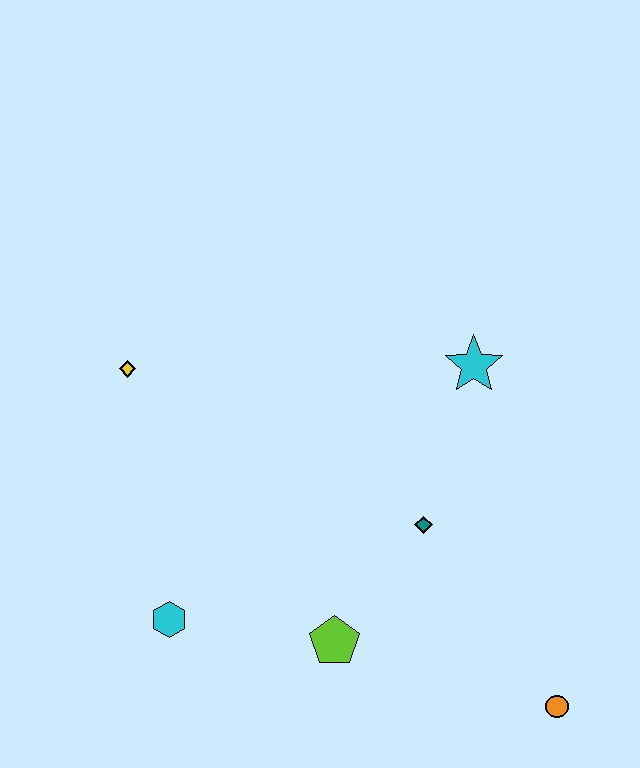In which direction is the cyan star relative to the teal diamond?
The cyan star is above the teal diamond.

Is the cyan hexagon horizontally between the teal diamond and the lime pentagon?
No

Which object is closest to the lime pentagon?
The teal diamond is closest to the lime pentagon.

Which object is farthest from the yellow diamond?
The orange circle is farthest from the yellow diamond.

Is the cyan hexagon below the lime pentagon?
No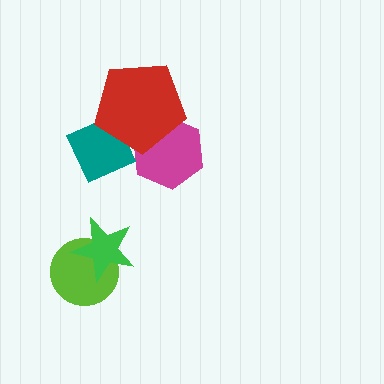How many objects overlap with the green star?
1 object overlaps with the green star.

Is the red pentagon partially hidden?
No, no other shape covers it.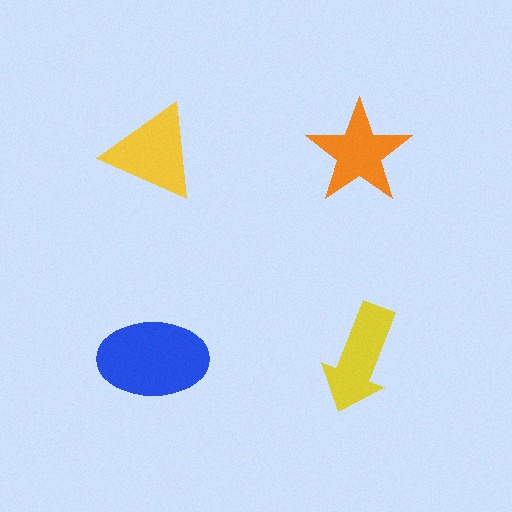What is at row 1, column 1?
A yellow triangle.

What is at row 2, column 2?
A yellow arrow.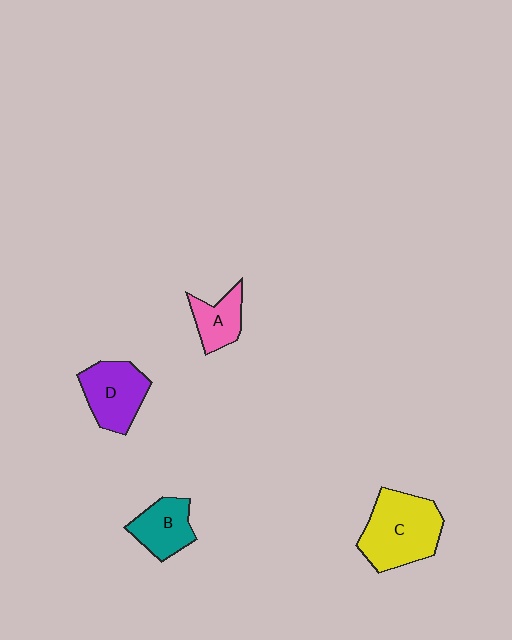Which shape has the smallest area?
Shape A (pink).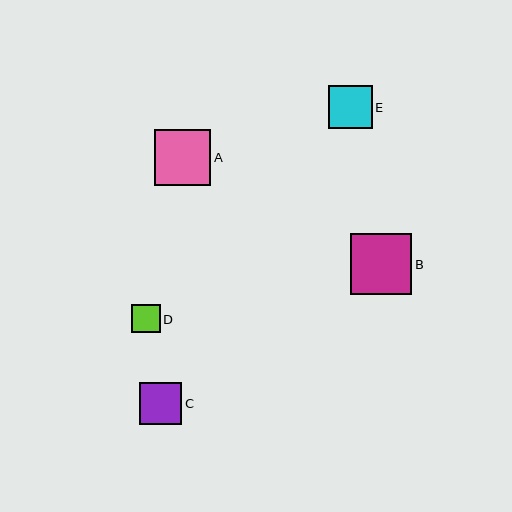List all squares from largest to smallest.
From largest to smallest: B, A, E, C, D.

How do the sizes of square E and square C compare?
Square E and square C are approximately the same size.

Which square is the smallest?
Square D is the smallest with a size of approximately 28 pixels.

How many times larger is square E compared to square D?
Square E is approximately 1.5 times the size of square D.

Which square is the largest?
Square B is the largest with a size of approximately 61 pixels.